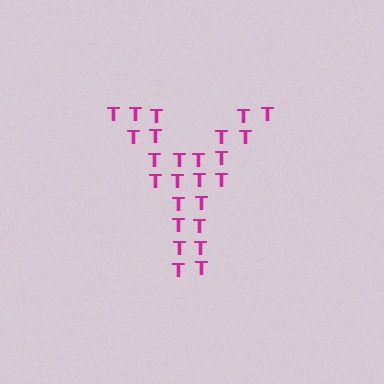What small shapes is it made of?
It is made of small letter T's.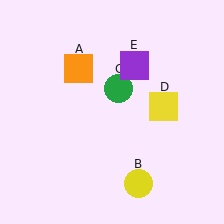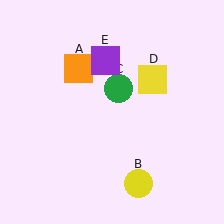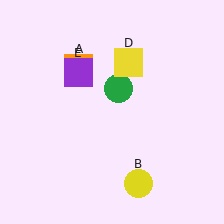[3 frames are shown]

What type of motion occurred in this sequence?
The yellow square (object D), purple square (object E) rotated counterclockwise around the center of the scene.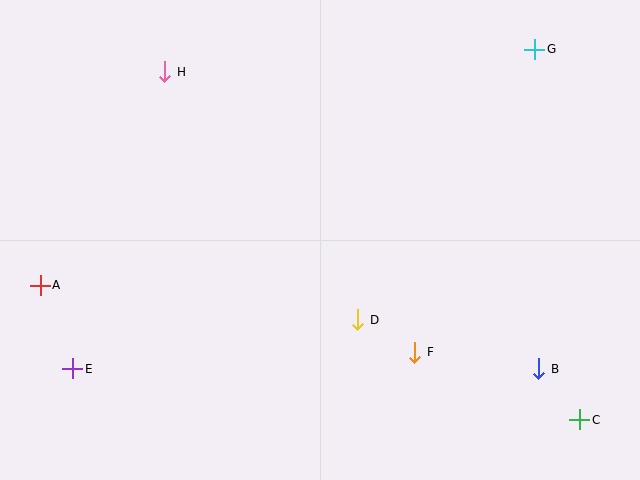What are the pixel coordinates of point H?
Point H is at (165, 72).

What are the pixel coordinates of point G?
Point G is at (535, 49).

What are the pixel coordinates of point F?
Point F is at (415, 352).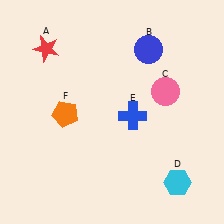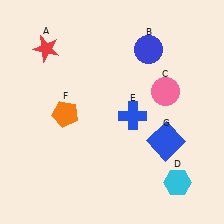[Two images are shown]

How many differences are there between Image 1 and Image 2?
There is 1 difference between the two images.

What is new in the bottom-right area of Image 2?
A blue square (G) was added in the bottom-right area of Image 2.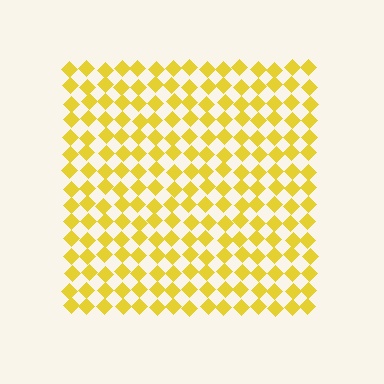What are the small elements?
The small elements are diamonds.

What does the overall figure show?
The overall figure shows a square.